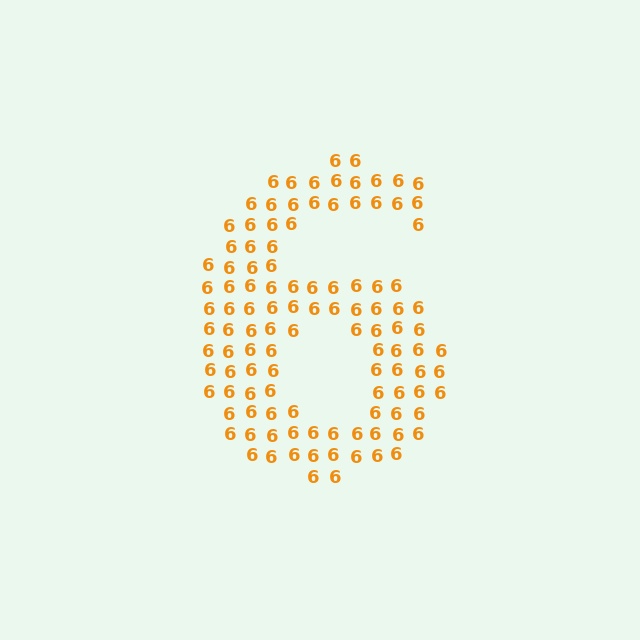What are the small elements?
The small elements are digit 6's.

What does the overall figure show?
The overall figure shows the digit 6.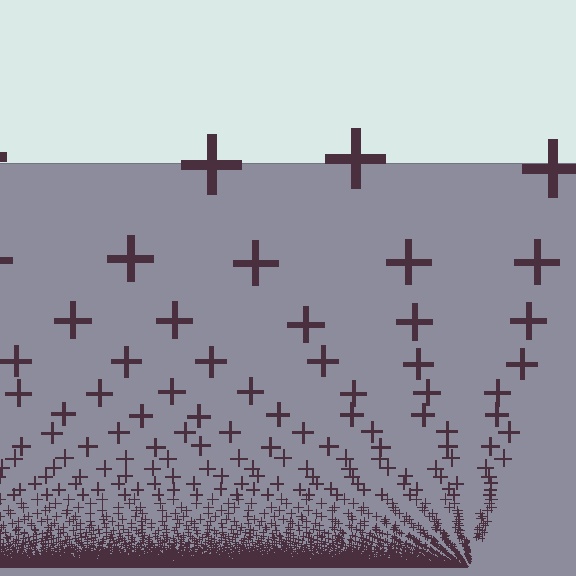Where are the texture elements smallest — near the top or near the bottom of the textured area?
Near the bottom.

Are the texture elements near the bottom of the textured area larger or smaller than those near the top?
Smaller. The gradient is inverted — elements near the bottom are smaller and denser.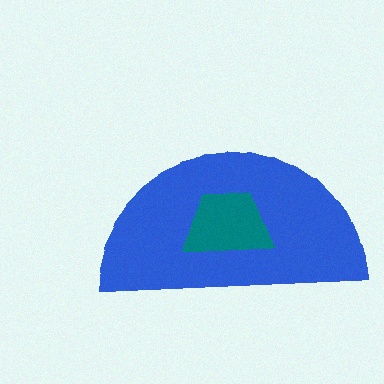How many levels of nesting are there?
2.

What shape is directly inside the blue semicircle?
The teal trapezoid.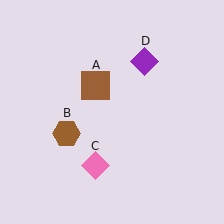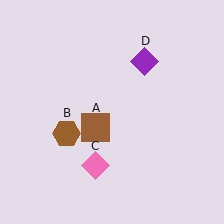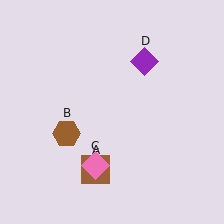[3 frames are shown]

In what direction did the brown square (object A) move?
The brown square (object A) moved down.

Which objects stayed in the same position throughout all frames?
Brown hexagon (object B) and pink diamond (object C) and purple diamond (object D) remained stationary.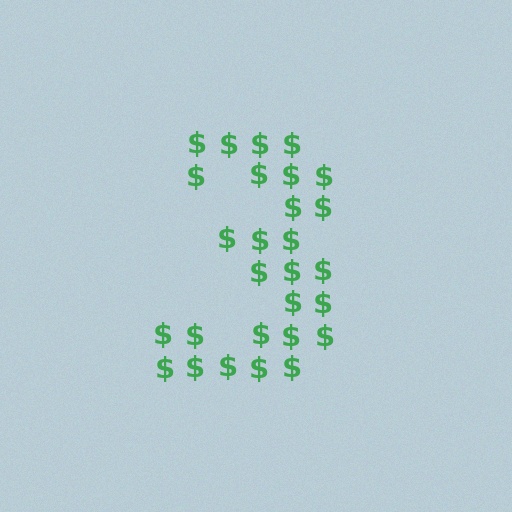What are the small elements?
The small elements are dollar signs.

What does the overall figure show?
The overall figure shows the digit 3.